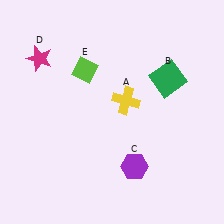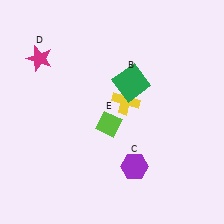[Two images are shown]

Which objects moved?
The objects that moved are: the green square (B), the lime diamond (E).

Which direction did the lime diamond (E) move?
The lime diamond (E) moved down.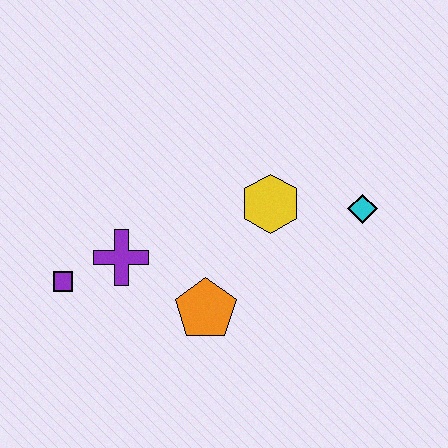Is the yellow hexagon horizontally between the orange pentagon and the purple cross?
No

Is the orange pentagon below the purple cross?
Yes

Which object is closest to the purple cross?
The purple square is closest to the purple cross.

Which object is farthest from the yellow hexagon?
The purple square is farthest from the yellow hexagon.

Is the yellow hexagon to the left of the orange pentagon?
No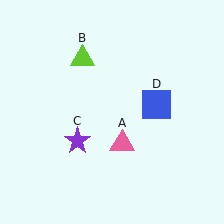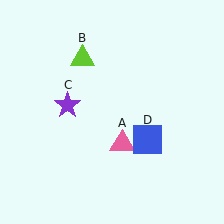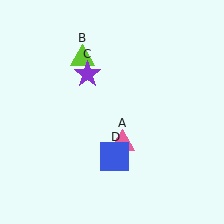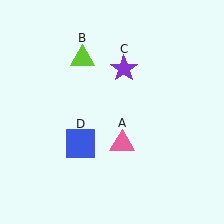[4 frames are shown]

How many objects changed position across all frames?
2 objects changed position: purple star (object C), blue square (object D).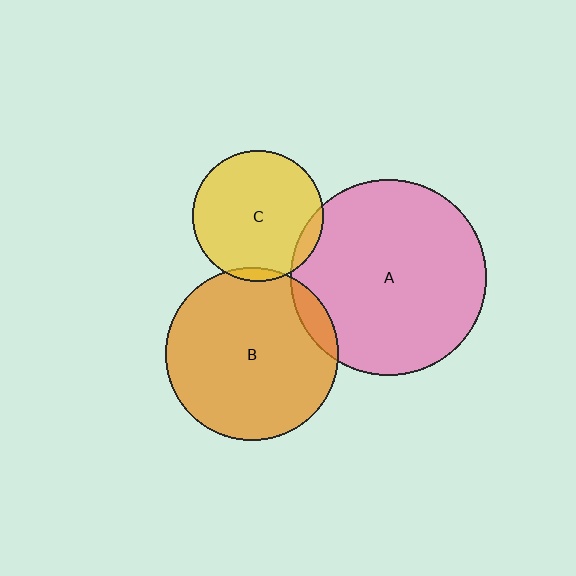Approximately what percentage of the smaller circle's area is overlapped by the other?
Approximately 5%.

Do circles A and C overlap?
Yes.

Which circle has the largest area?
Circle A (pink).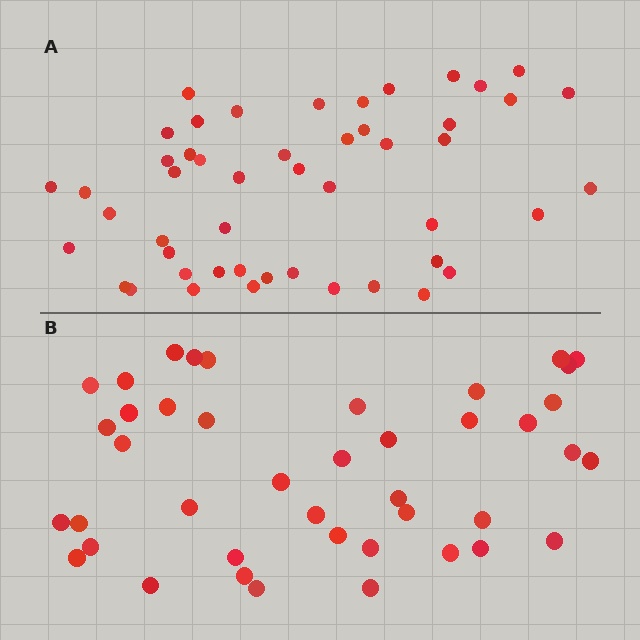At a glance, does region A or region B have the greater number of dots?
Region A (the top region) has more dots.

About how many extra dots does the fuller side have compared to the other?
Region A has roughly 8 or so more dots than region B.